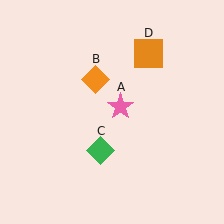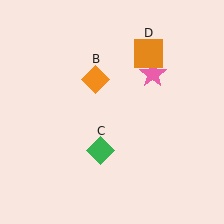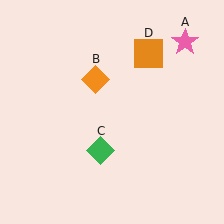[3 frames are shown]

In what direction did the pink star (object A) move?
The pink star (object A) moved up and to the right.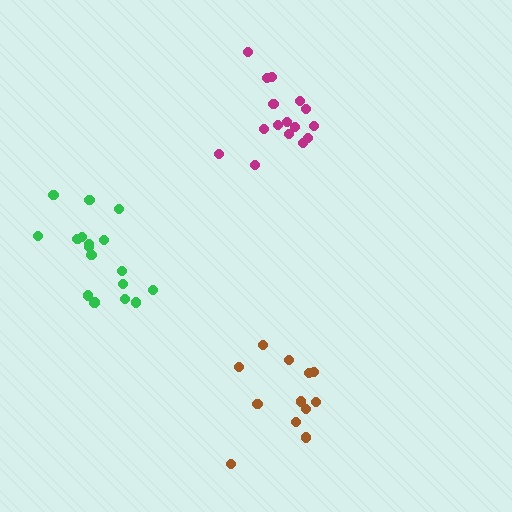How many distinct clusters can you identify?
There are 3 distinct clusters.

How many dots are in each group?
Group 1: 17 dots, Group 2: 12 dots, Group 3: 16 dots (45 total).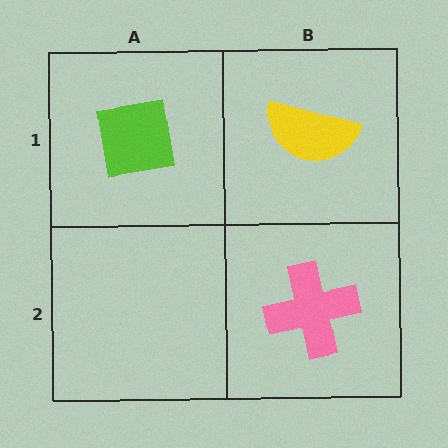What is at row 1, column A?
A lime square.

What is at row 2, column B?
A pink cross.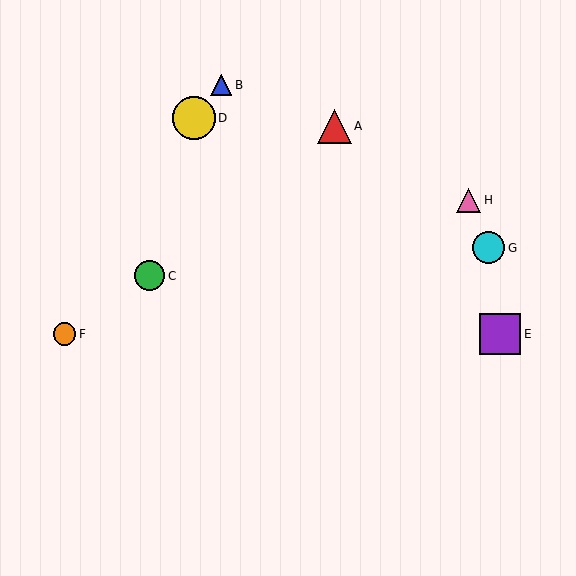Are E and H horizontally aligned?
No, E is at y≈334 and H is at y≈200.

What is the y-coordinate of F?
Object F is at y≈334.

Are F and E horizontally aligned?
Yes, both are at y≈334.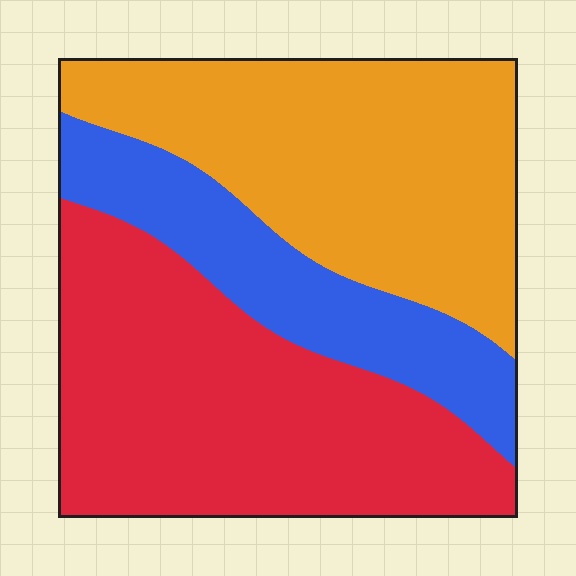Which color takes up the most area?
Red, at roughly 40%.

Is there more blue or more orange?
Orange.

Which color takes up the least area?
Blue, at roughly 20%.